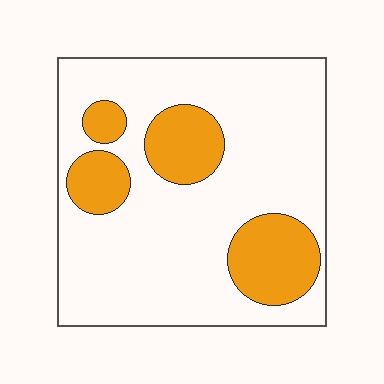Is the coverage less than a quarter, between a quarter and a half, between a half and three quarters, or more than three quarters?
Less than a quarter.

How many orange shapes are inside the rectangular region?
4.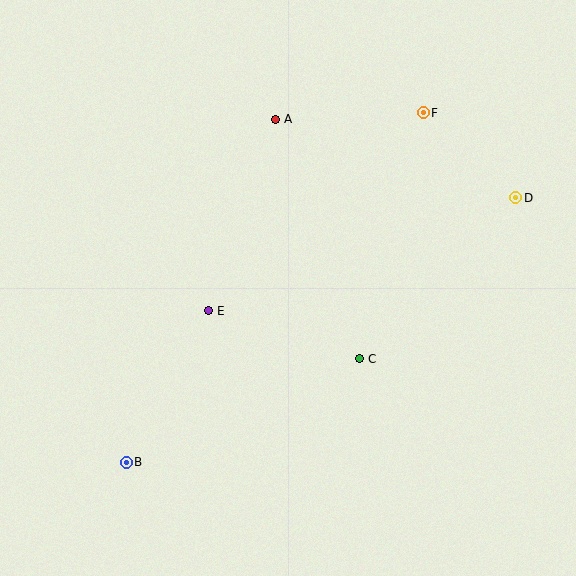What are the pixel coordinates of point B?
Point B is at (126, 462).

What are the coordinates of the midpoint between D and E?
The midpoint between D and E is at (362, 254).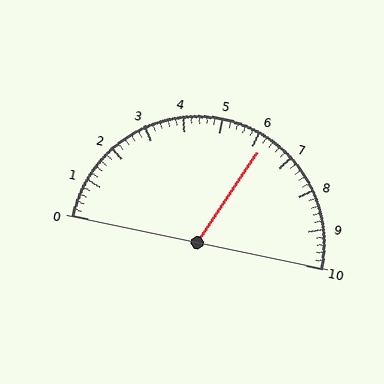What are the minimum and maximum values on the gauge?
The gauge ranges from 0 to 10.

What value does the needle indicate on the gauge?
The needle indicates approximately 6.2.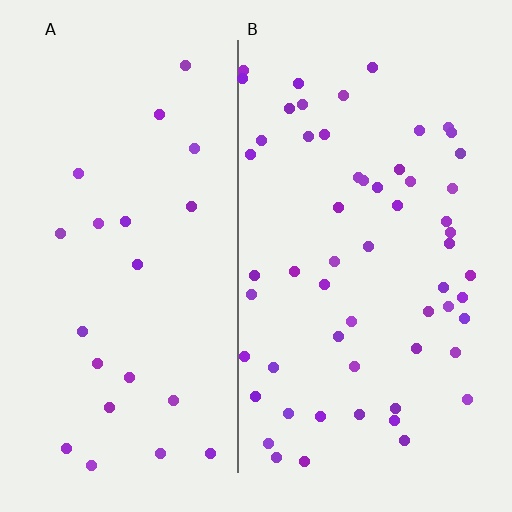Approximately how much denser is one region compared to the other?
Approximately 2.6× — region B over region A.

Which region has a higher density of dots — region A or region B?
B (the right).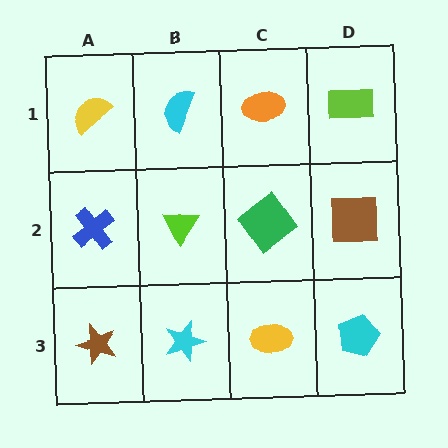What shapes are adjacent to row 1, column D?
A brown square (row 2, column D), an orange ellipse (row 1, column C).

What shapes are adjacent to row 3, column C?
A green diamond (row 2, column C), a cyan star (row 3, column B), a cyan pentagon (row 3, column D).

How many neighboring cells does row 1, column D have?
2.